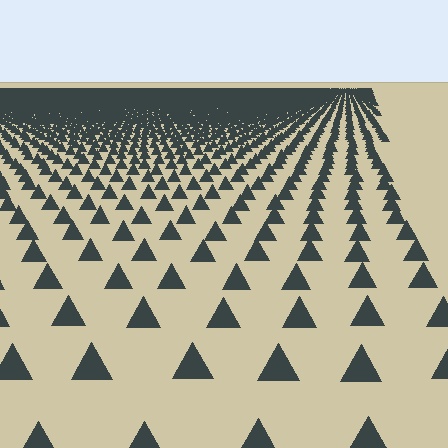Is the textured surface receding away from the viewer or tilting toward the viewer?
The surface is receding away from the viewer. Texture elements get smaller and denser toward the top.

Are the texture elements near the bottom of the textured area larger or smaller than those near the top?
Larger. Near the bottom, elements are closer to the viewer and appear at a bigger on-screen size.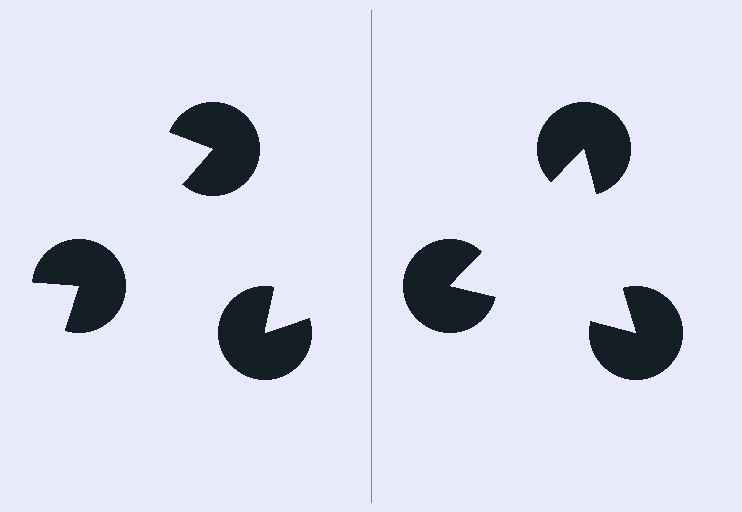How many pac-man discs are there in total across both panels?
6 — 3 on each side.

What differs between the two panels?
The pac-man discs are positioned identically on both sides; only the wedge orientations differ. On the right they align to a triangle; on the left they are misaligned.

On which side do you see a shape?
An illusory triangle appears on the right side. On the left side the wedge cuts are rotated, so no coherent shape forms.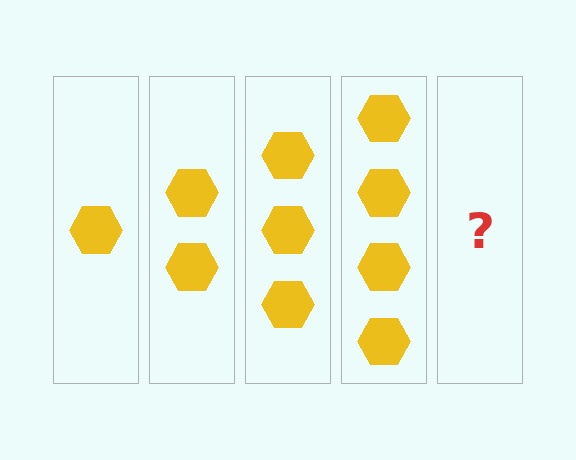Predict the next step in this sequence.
The next step is 5 hexagons.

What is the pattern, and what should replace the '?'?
The pattern is that each step adds one more hexagon. The '?' should be 5 hexagons.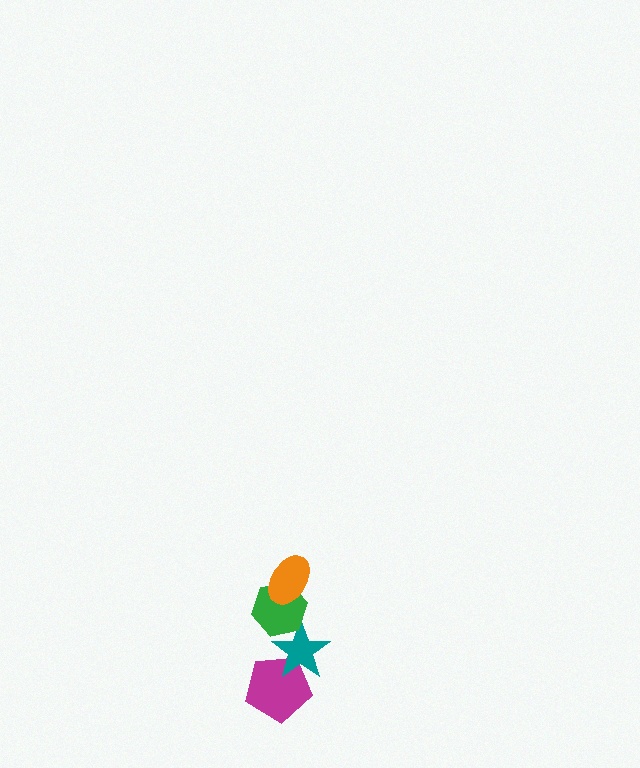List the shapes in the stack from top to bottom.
From top to bottom: the orange ellipse, the green hexagon, the teal star, the magenta pentagon.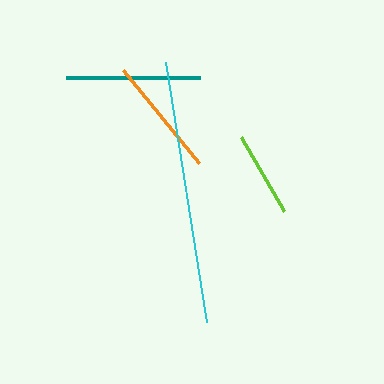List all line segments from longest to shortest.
From longest to shortest: cyan, teal, orange, lime.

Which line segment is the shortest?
The lime line is the shortest at approximately 86 pixels.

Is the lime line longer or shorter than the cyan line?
The cyan line is longer than the lime line.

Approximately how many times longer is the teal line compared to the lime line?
The teal line is approximately 1.6 times the length of the lime line.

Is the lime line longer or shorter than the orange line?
The orange line is longer than the lime line.